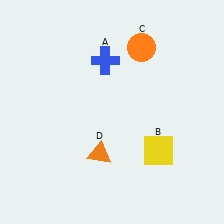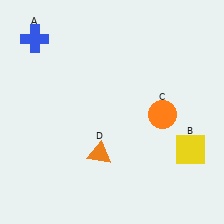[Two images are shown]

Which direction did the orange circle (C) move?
The orange circle (C) moved down.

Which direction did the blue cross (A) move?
The blue cross (A) moved left.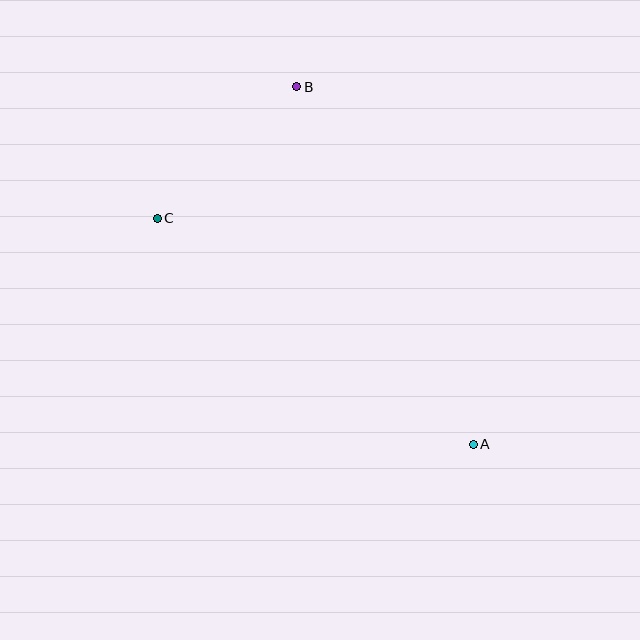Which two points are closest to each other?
Points B and C are closest to each other.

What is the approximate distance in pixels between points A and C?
The distance between A and C is approximately 388 pixels.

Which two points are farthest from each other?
Points A and B are farthest from each other.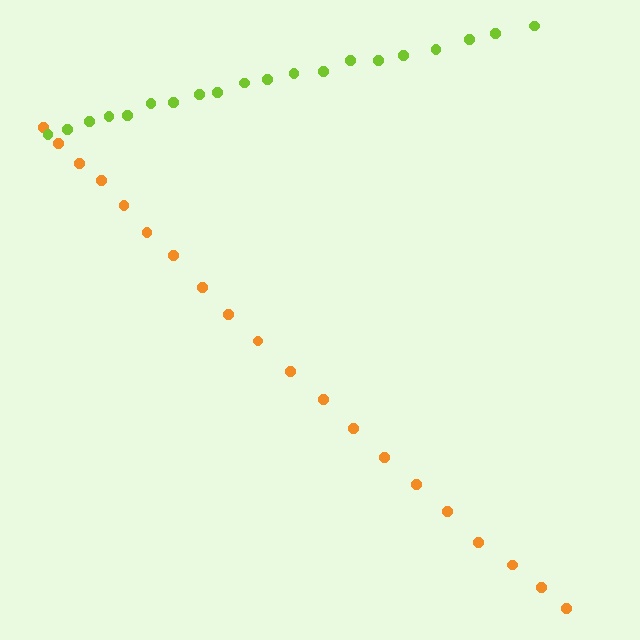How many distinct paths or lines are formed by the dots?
There are 2 distinct paths.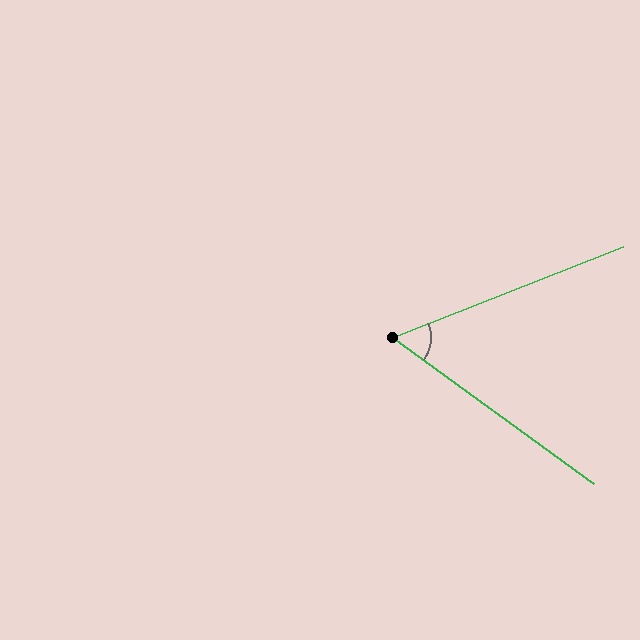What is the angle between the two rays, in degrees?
Approximately 57 degrees.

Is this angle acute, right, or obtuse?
It is acute.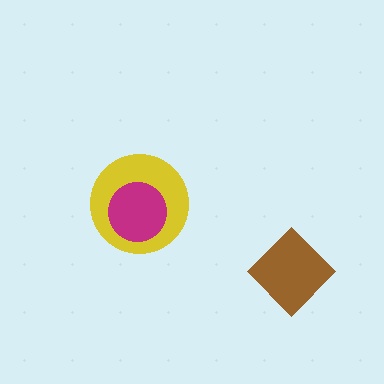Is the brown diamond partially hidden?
No, no other shape covers it.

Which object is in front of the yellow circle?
The magenta circle is in front of the yellow circle.